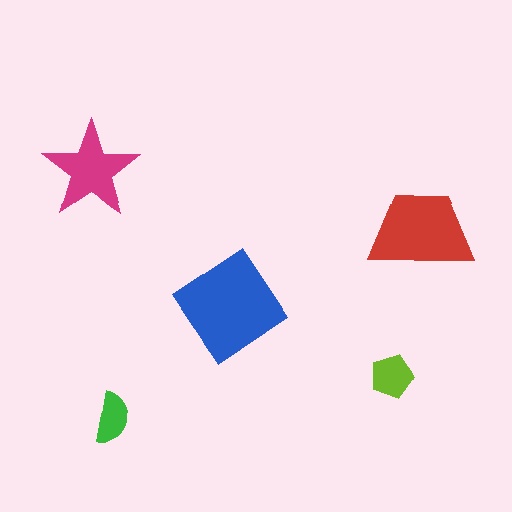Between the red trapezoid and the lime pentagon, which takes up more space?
The red trapezoid.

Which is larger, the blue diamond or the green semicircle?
The blue diamond.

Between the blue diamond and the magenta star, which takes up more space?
The blue diamond.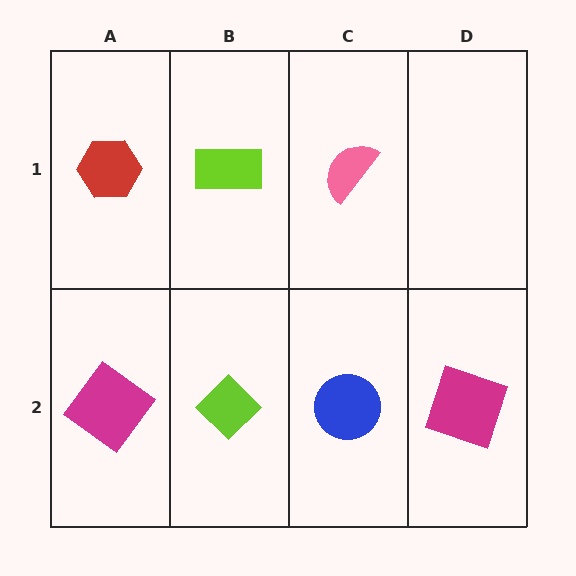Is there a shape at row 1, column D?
No, that cell is empty.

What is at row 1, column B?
A lime rectangle.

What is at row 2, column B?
A lime diamond.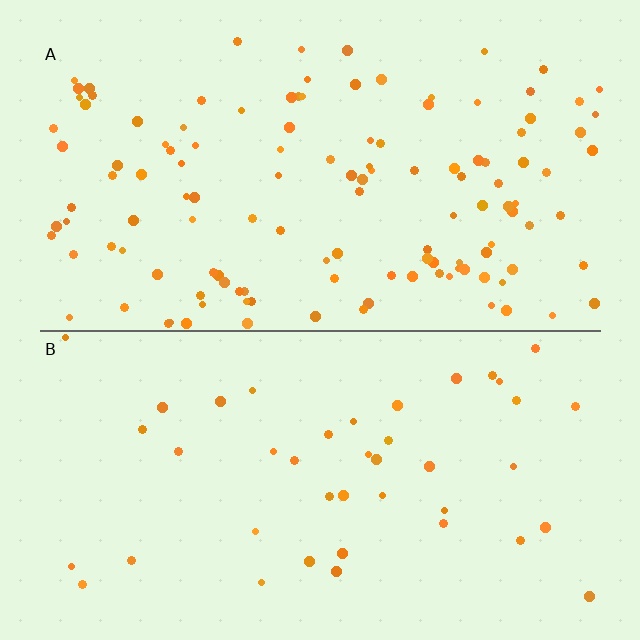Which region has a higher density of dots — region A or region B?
A (the top).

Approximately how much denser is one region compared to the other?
Approximately 3.0× — region A over region B.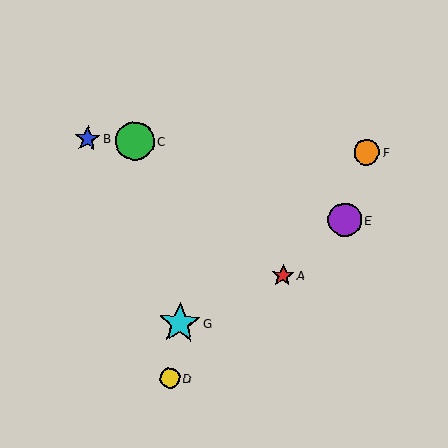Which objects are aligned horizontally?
Objects B, C, F are aligned horizontally.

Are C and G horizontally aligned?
No, C is at y≈141 and G is at y≈323.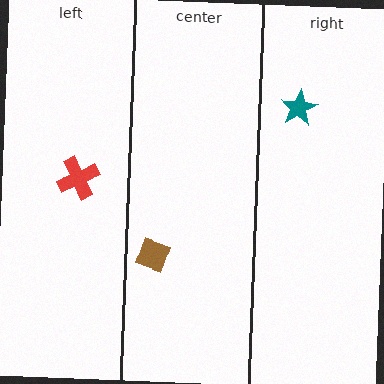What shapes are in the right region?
The teal star.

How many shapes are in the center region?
1.